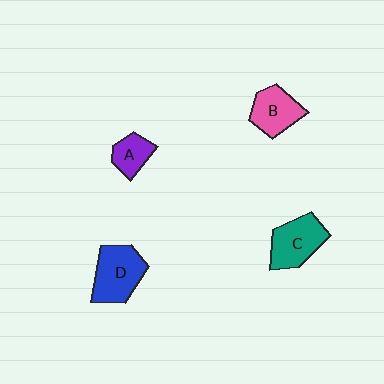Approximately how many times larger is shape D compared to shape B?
Approximately 1.3 times.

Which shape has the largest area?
Shape D (blue).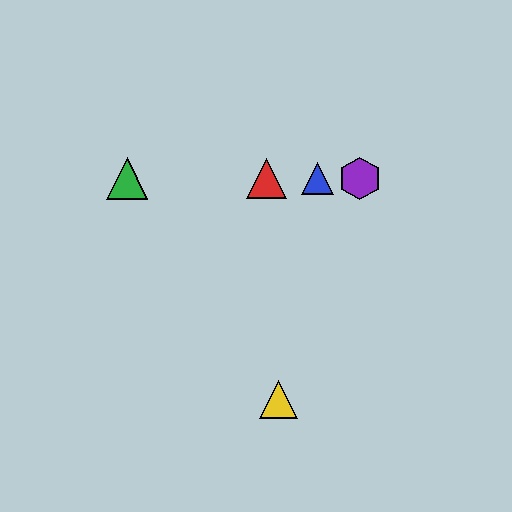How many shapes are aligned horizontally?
4 shapes (the red triangle, the blue triangle, the green triangle, the purple hexagon) are aligned horizontally.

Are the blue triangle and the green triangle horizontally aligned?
Yes, both are at y≈179.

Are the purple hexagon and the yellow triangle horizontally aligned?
No, the purple hexagon is at y≈179 and the yellow triangle is at y≈400.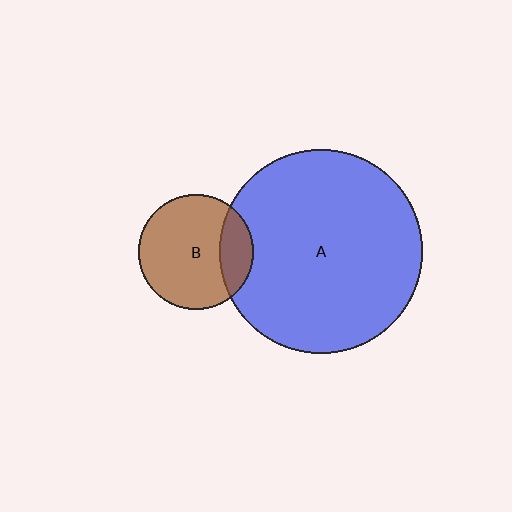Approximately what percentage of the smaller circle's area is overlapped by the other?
Approximately 20%.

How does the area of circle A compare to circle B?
Approximately 3.1 times.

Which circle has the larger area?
Circle A (blue).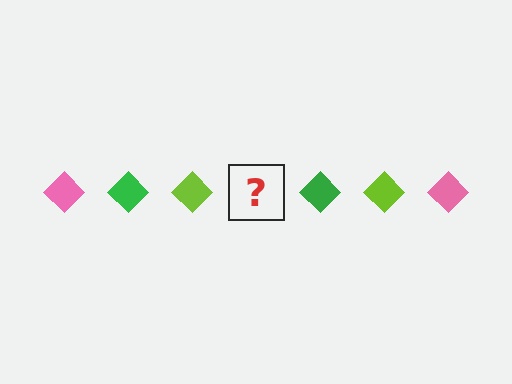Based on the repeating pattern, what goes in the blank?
The blank should be a pink diamond.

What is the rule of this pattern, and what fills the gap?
The rule is that the pattern cycles through pink, green, lime diamonds. The gap should be filled with a pink diamond.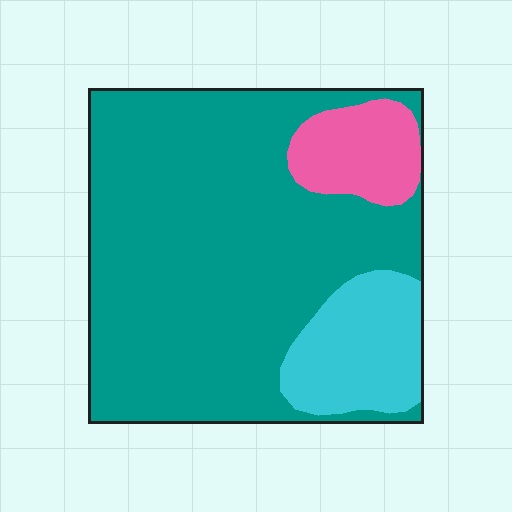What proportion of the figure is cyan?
Cyan takes up about one sixth (1/6) of the figure.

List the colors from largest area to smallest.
From largest to smallest: teal, cyan, pink.